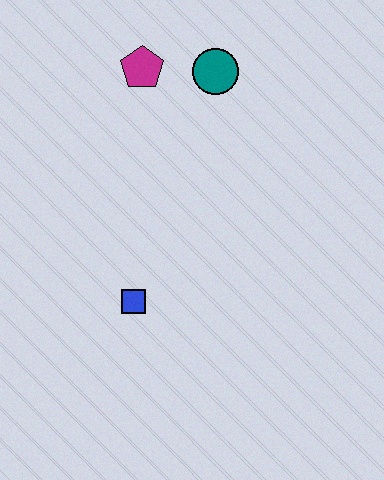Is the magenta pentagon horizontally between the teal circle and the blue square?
Yes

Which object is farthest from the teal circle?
The blue square is farthest from the teal circle.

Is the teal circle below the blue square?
No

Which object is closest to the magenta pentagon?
The teal circle is closest to the magenta pentagon.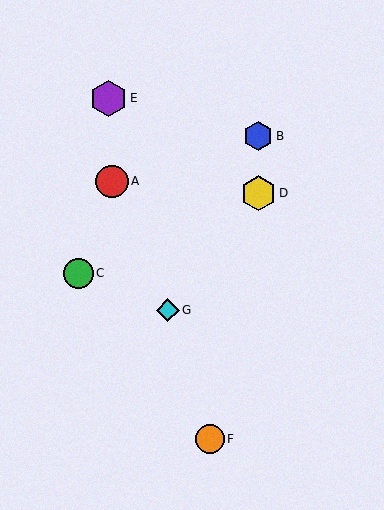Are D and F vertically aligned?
No, D is at x≈258 and F is at x≈210.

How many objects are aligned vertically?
2 objects (B, D) are aligned vertically.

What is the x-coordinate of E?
Object E is at x≈108.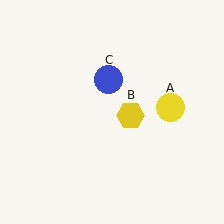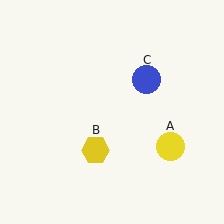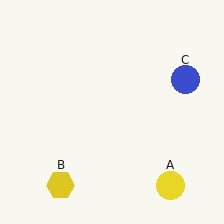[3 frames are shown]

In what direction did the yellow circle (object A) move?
The yellow circle (object A) moved down.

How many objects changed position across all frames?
3 objects changed position: yellow circle (object A), yellow hexagon (object B), blue circle (object C).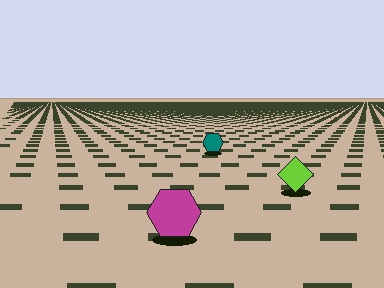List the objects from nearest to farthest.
From nearest to farthest: the magenta hexagon, the lime diamond, the teal hexagon.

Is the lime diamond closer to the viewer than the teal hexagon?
Yes. The lime diamond is closer — you can tell from the texture gradient: the ground texture is coarser near it.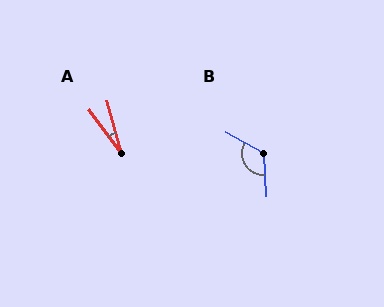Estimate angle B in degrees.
Approximately 122 degrees.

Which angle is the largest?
B, at approximately 122 degrees.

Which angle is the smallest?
A, at approximately 21 degrees.